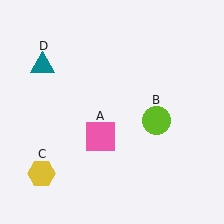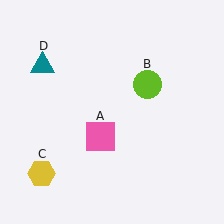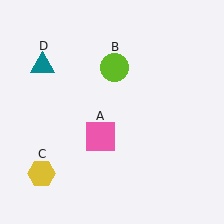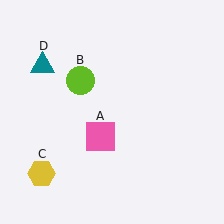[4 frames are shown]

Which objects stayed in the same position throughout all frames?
Pink square (object A) and yellow hexagon (object C) and teal triangle (object D) remained stationary.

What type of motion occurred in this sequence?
The lime circle (object B) rotated counterclockwise around the center of the scene.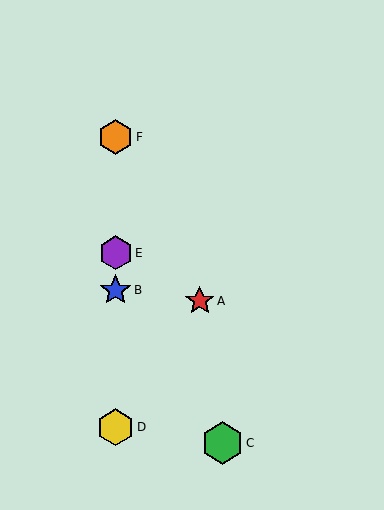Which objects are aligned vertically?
Objects B, D, E, F are aligned vertically.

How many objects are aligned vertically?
4 objects (B, D, E, F) are aligned vertically.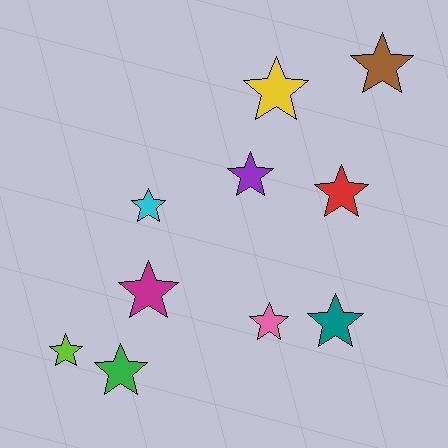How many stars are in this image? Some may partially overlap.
There are 10 stars.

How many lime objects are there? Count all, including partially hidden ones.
There is 1 lime object.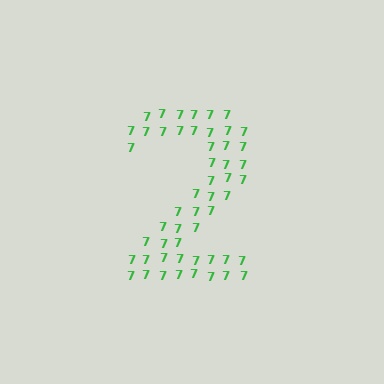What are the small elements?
The small elements are digit 7's.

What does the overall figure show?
The overall figure shows the digit 2.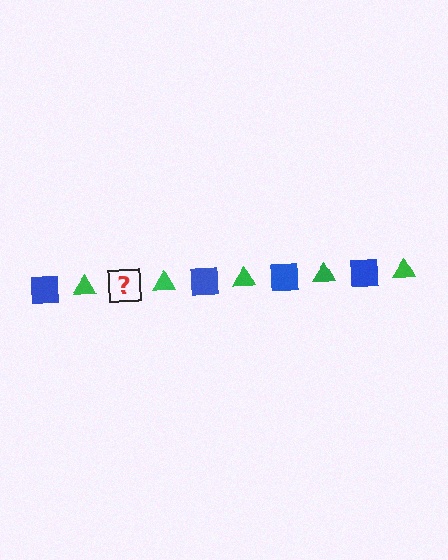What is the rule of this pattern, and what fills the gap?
The rule is that the pattern alternates between blue square and green triangle. The gap should be filled with a blue square.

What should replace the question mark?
The question mark should be replaced with a blue square.